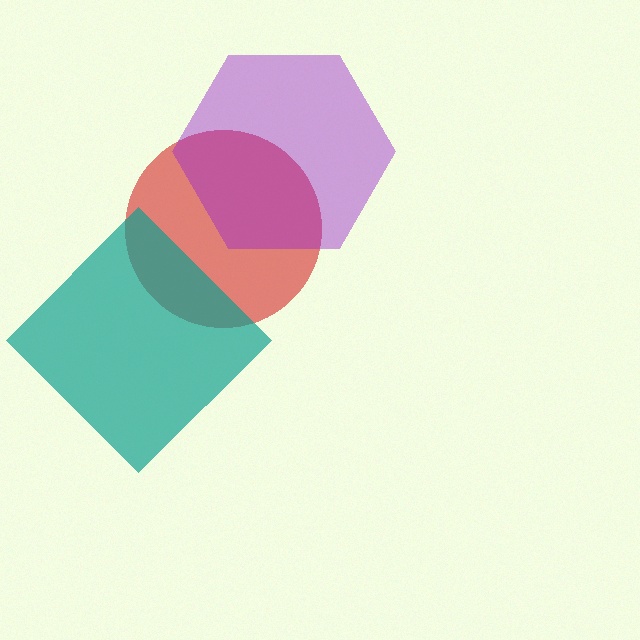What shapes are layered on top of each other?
The layered shapes are: a red circle, a teal diamond, a purple hexagon.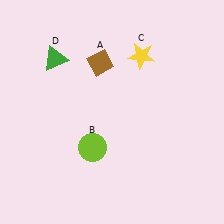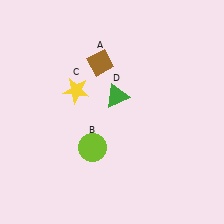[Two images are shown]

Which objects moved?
The objects that moved are: the yellow star (C), the green triangle (D).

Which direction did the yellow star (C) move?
The yellow star (C) moved left.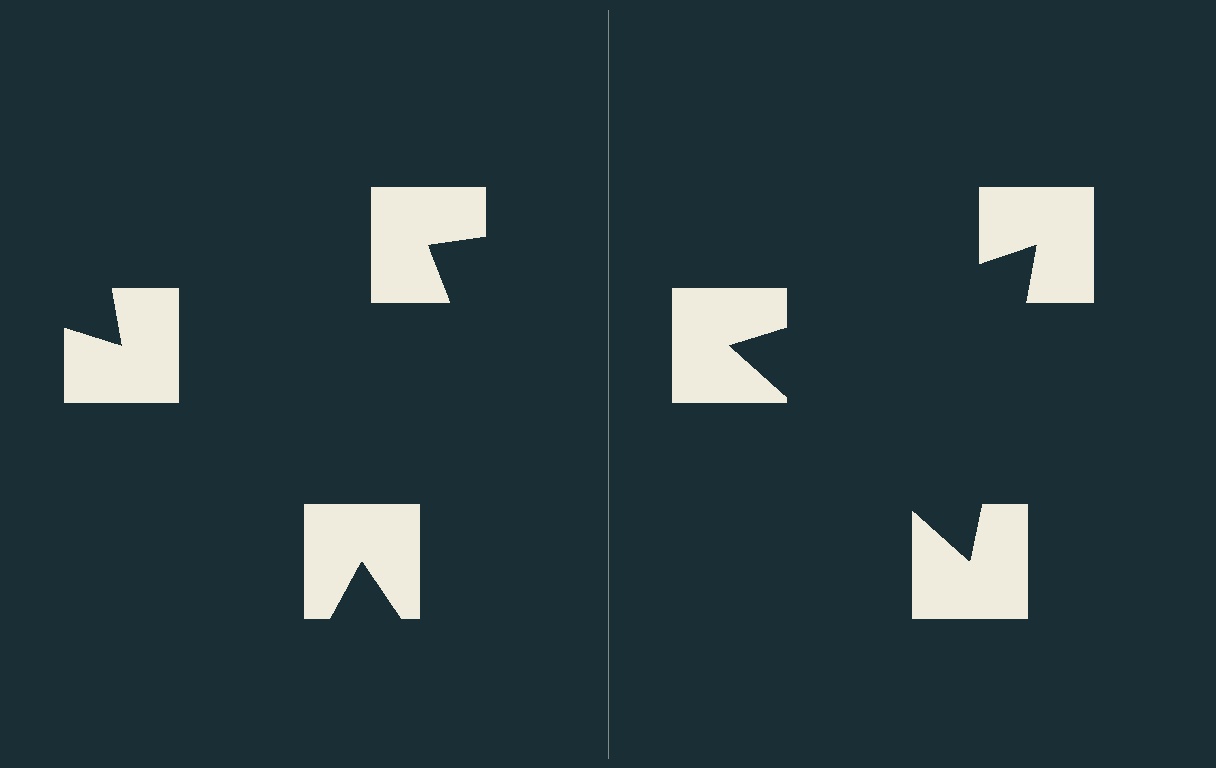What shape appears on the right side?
An illusory triangle.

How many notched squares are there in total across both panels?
6 — 3 on each side.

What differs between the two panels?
The notched squares are positioned identically on both sides; only the wedge orientations differ. On the right they align to a triangle; on the left they are misaligned.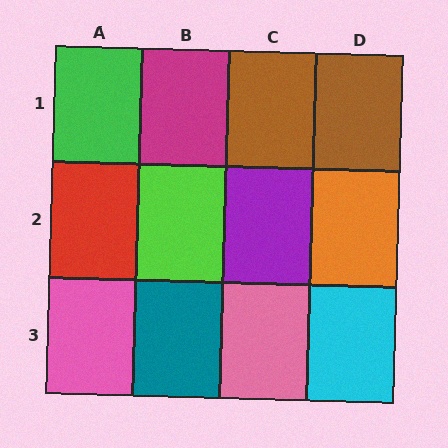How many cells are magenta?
1 cell is magenta.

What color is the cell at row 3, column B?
Teal.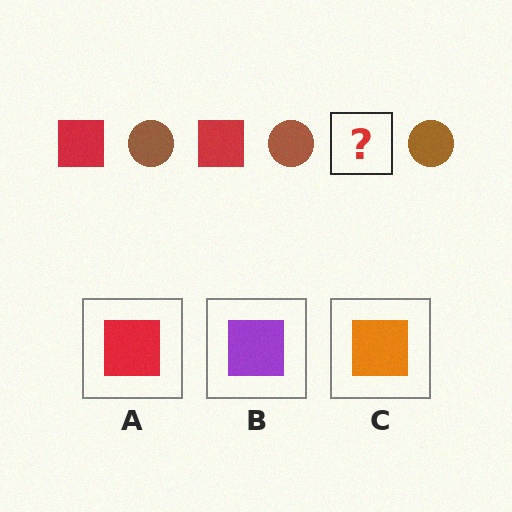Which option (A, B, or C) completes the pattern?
A.